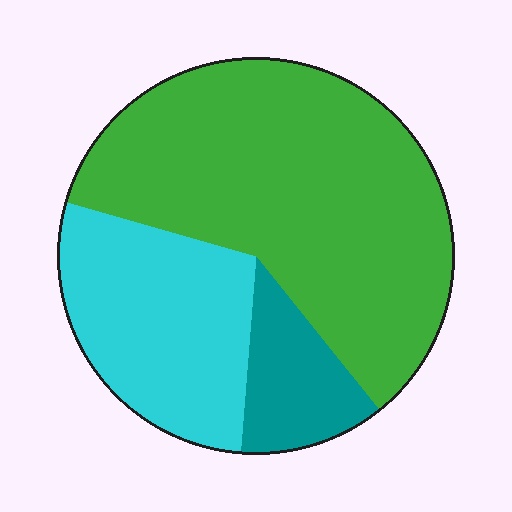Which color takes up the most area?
Green, at roughly 60%.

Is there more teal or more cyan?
Cyan.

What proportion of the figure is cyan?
Cyan covers about 30% of the figure.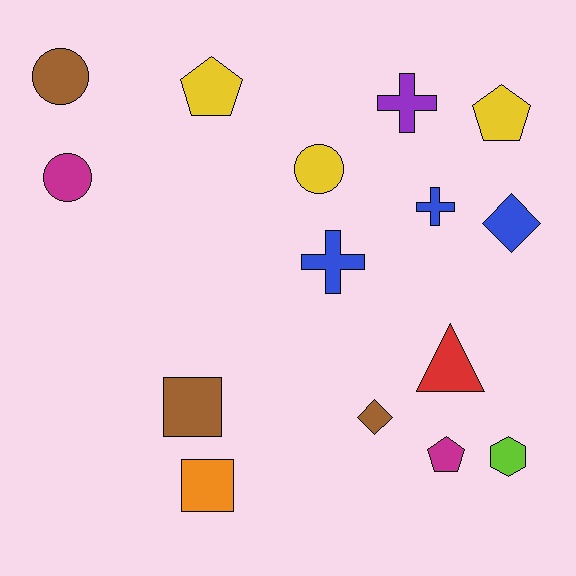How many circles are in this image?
There are 3 circles.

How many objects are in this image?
There are 15 objects.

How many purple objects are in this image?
There is 1 purple object.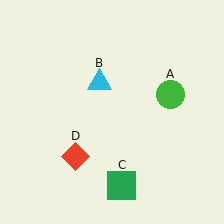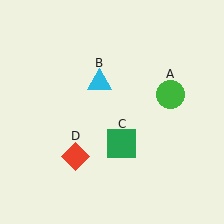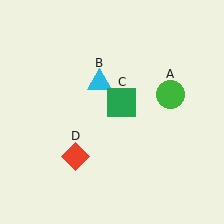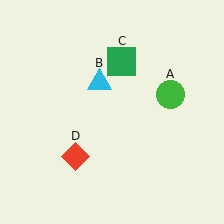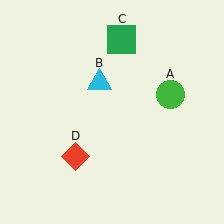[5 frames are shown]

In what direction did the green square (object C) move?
The green square (object C) moved up.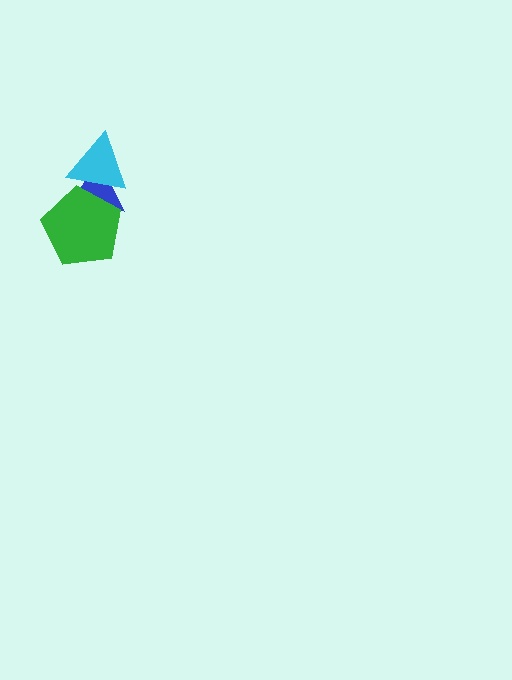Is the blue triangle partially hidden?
Yes, it is partially covered by another shape.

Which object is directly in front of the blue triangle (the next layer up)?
The cyan triangle is directly in front of the blue triangle.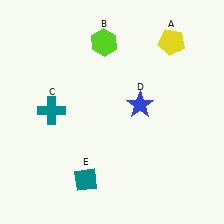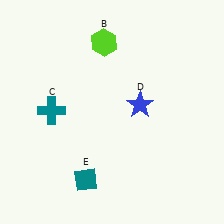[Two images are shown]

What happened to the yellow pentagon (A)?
The yellow pentagon (A) was removed in Image 2. It was in the top-right area of Image 1.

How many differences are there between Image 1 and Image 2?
There is 1 difference between the two images.